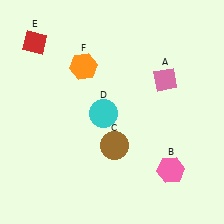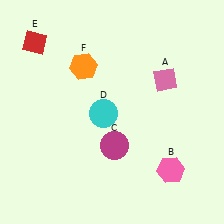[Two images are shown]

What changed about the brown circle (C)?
In Image 1, C is brown. In Image 2, it changed to magenta.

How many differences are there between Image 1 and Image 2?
There is 1 difference between the two images.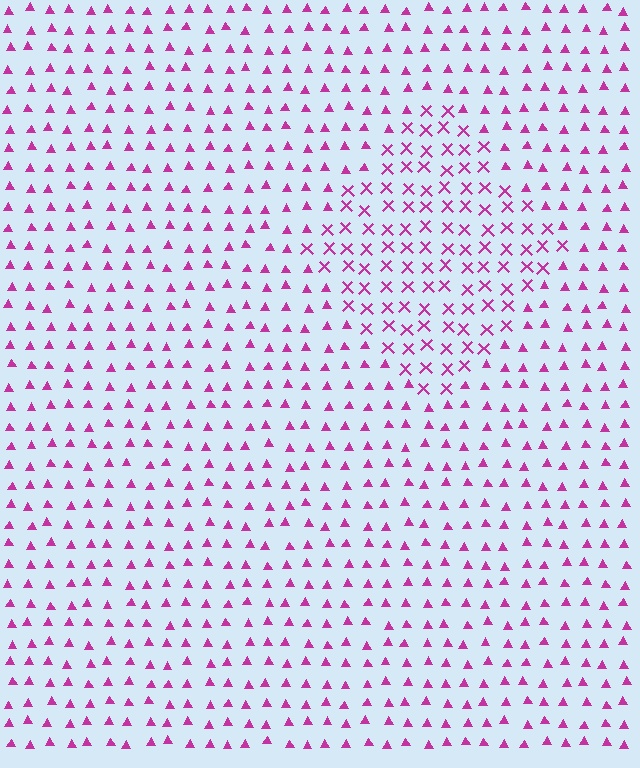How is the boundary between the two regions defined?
The boundary is defined by a change in element shape: X marks inside vs. triangles outside. All elements share the same color and spacing.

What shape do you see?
I see a diamond.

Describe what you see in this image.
The image is filled with small magenta elements arranged in a uniform grid. A diamond-shaped region contains X marks, while the surrounding area contains triangles. The boundary is defined purely by the change in element shape.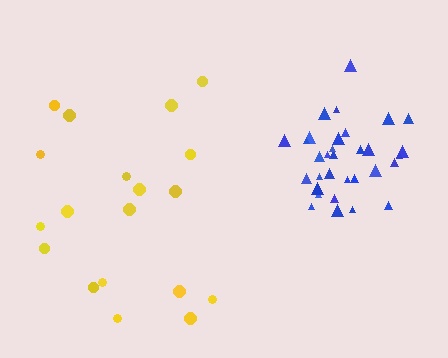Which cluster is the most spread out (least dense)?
Yellow.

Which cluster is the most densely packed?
Blue.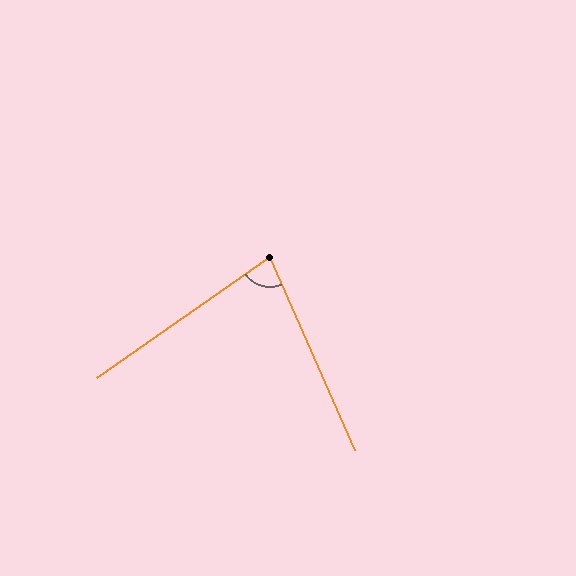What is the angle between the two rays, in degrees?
Approximately 79 degrees.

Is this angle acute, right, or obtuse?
It is acute.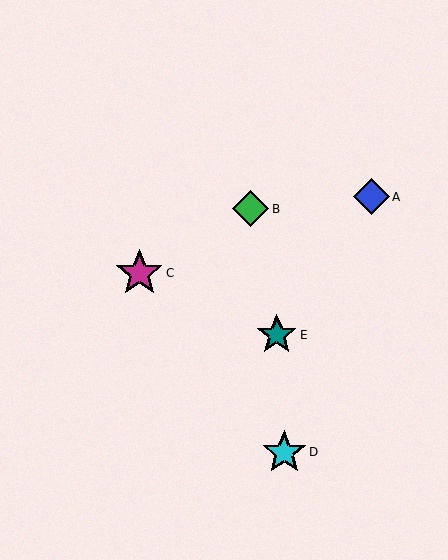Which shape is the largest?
The magenta star (labeled C) is the largest.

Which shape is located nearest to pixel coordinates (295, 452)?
The cyan star (labeled D) at (284, 452) is nearest to that location.